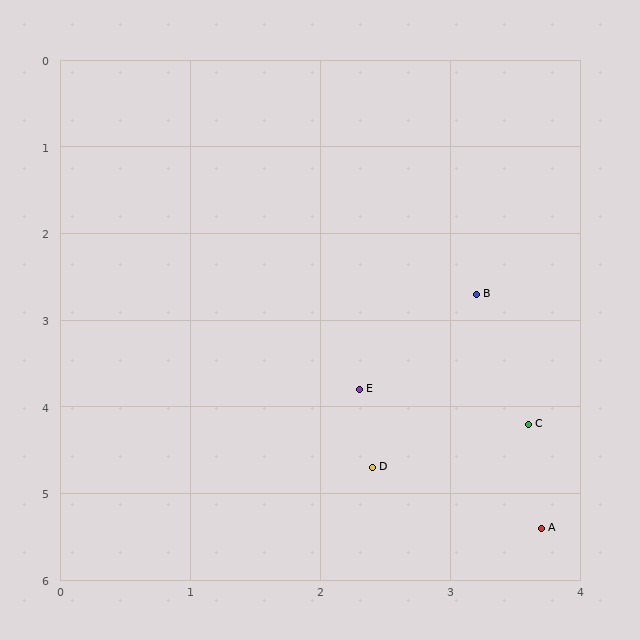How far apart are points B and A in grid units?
Points B and A are about 2.7 grid units apart.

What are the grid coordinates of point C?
Point C is at approximately (3.6, 4.2).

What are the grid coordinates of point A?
Point A is at approximately (3.7, 5.4).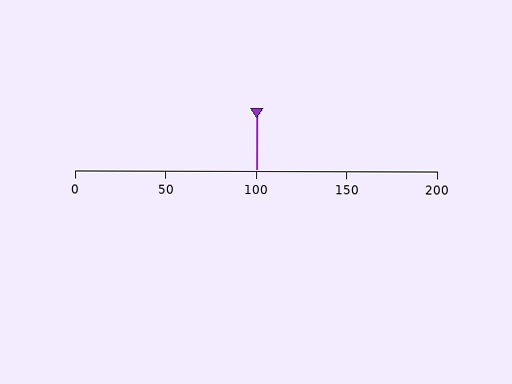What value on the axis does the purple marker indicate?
The marker indicates approximately 100.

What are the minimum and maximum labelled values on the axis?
The axis runs from 0 to 200.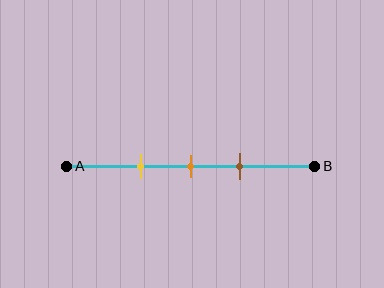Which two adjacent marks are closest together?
The orange and brown marks are the closest adjacent pair.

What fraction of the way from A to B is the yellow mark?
The yellow mark is approximately 30% (0.3) of the way from A to B.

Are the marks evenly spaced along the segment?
Yes, the marks are approximately evenly spaced.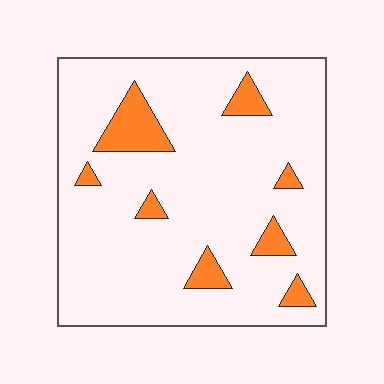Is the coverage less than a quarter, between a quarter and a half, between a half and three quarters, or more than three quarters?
Less than a quarter.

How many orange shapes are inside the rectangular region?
8.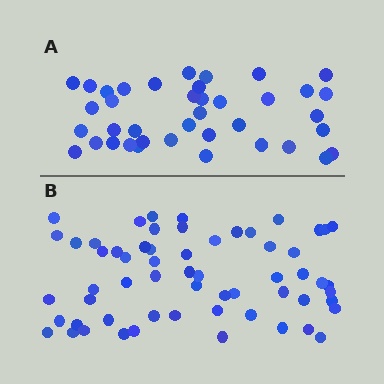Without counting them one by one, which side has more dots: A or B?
Region B (the bottom region) has more dots.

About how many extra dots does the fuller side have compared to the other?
Region B has approximately 20 more dots than region A.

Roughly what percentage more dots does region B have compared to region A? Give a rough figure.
About 55% more.